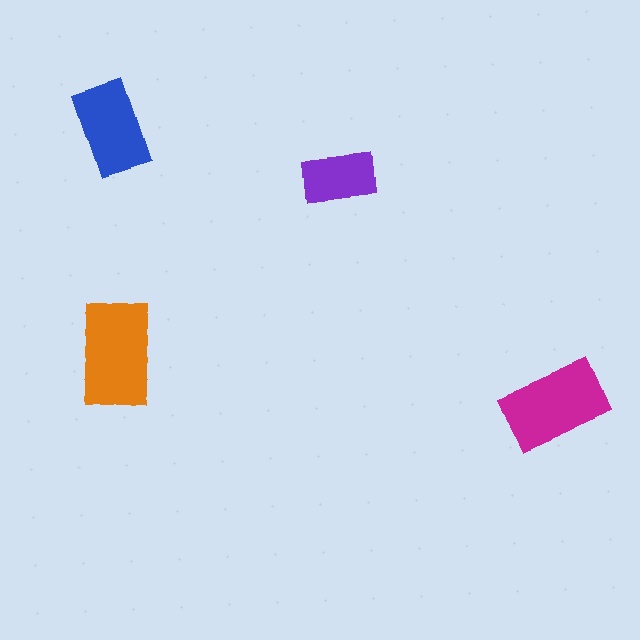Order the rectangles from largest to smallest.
the orange one, the magenta one, the blue one, the purple one.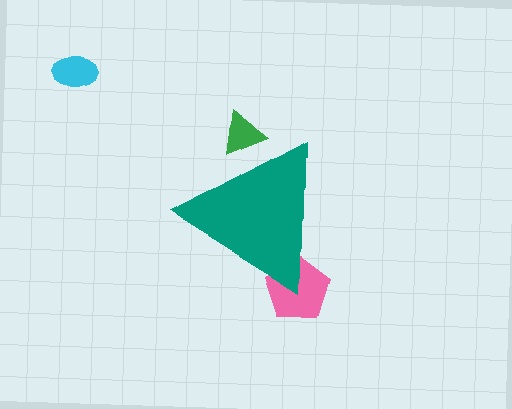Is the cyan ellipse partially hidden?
No, the cyan ellipse is fully visible.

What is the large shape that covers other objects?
A teal triangle.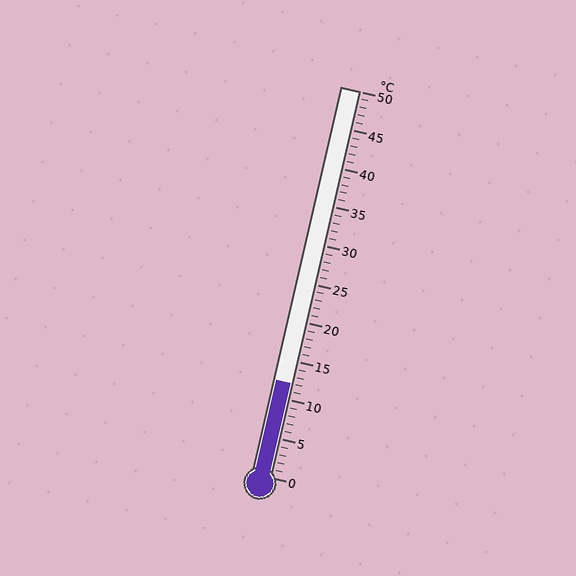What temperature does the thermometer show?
The thermometer shows approximately 12°C.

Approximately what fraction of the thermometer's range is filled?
The thermometer is filled to approximately 25% of its range.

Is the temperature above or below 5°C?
The temperature is above 5°C.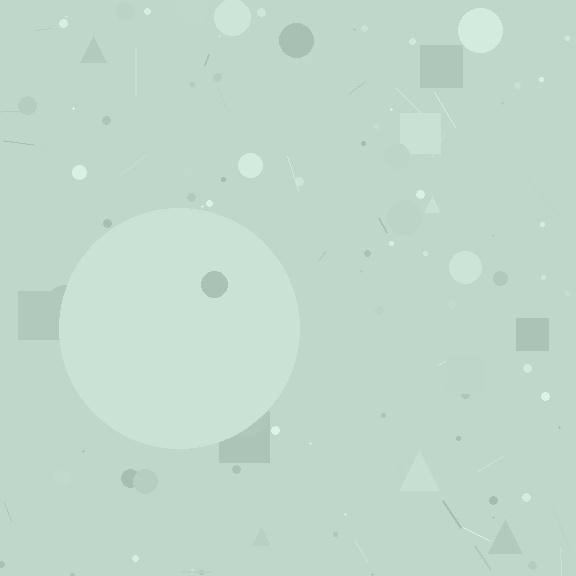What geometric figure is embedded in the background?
A circle is embedded in the background.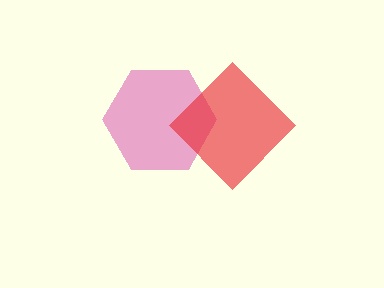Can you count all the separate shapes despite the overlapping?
Yes, there are 2 separate shapes.